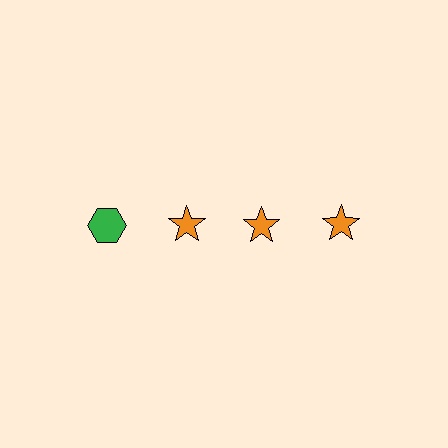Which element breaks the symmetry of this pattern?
The green hexagon in the top row, leftmost column breaks the symmetry. All other shapes are orange stars.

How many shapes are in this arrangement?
There are 4 shapes arranged in a grid pattern.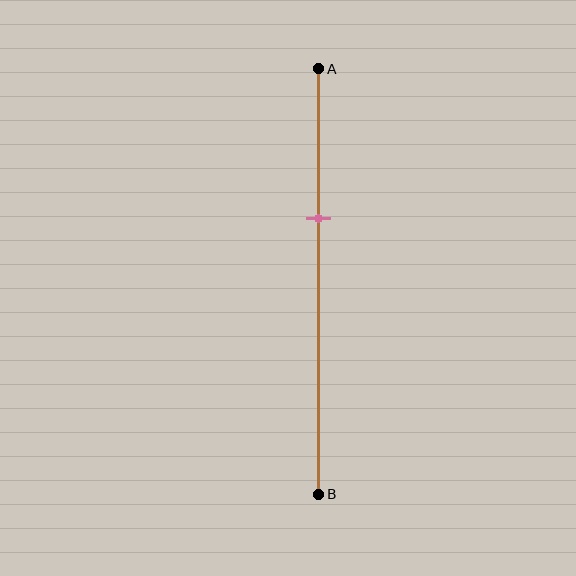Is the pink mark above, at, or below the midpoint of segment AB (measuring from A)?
The pink mark is above the midpoint of segment AB.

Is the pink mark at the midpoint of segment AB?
No, the mark is at about 35% from A, not at the 50% midpoint.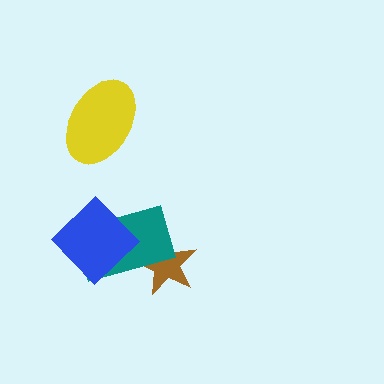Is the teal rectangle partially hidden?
Yes, it is partially covered by another shape.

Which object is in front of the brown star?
The teal rectangle is in front of the brown star.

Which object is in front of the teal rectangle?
The blue diamond is in front of the teal rectangle.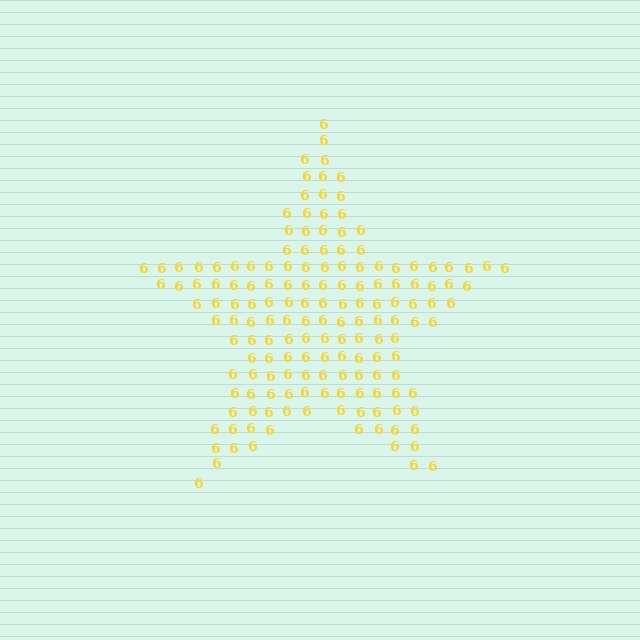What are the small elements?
The small elements are digit 6's.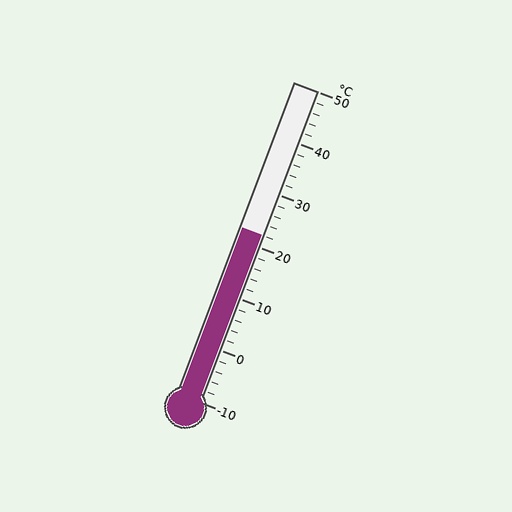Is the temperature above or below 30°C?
The temperature is below 30°C.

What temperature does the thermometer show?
The thermometer shows approximately 22°C.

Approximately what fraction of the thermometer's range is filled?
The thermometer is filled to approximately 55% of its range.